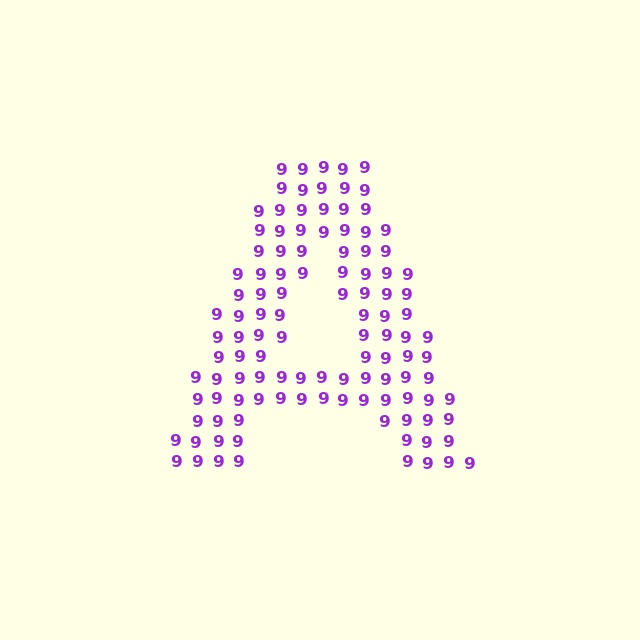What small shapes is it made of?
It is made of small digit 9's.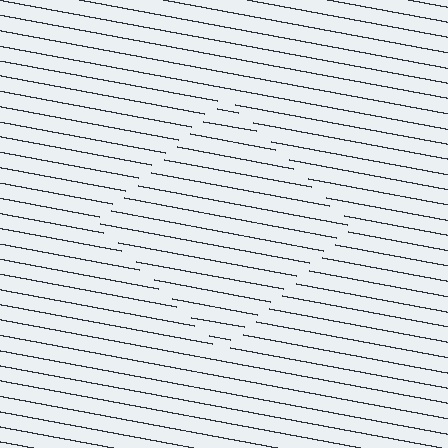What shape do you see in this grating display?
An illusory square. The interior of the shape contains the same grating, shifted by half a period — the contour is defined by the phase discontinuity where line-ends from the inner and outer gratings abut.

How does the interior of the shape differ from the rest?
The interior of the shape contains the same grating, shifted by half a period — the contour is defined by the phase discontinuity where line-ends from the inner and outer gratings abut.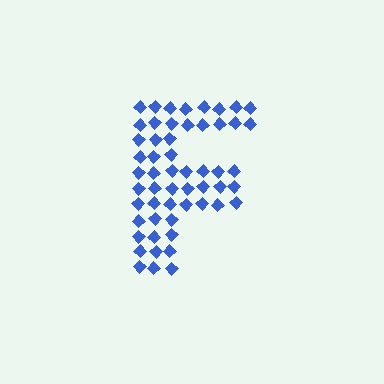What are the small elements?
The small elements are diamonds.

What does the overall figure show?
The overall figure shows the letter F.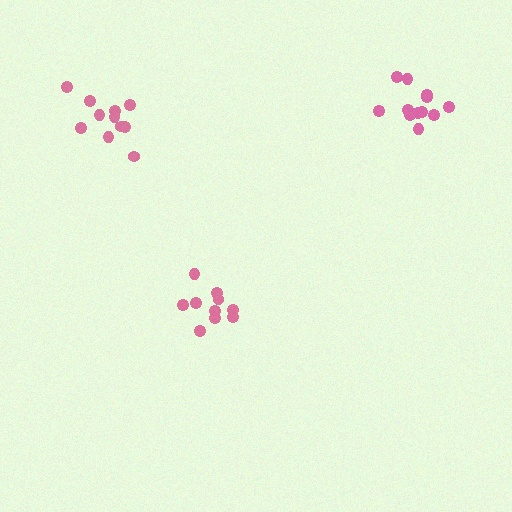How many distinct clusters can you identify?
There are 3 distinct clusters.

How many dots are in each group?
Group 1: 11 dots, Group 2: 12 dots, Group 3: 10 dots (33 total).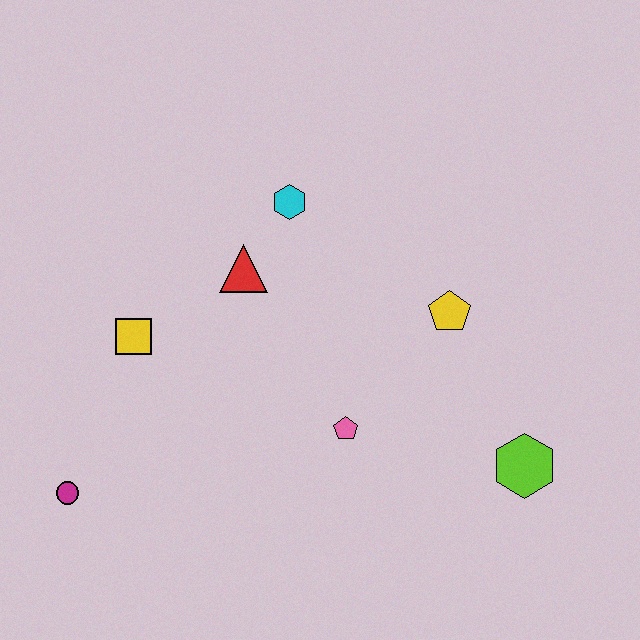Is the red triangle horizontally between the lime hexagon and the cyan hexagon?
No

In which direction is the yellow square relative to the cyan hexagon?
The yellow square is to the left of the cyan hexagon.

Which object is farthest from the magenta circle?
The lime hexagon is farthest from the magenta circle.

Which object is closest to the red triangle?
The cyan hexagon is closest to the red triangle.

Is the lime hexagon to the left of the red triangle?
No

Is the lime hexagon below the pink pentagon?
Yes